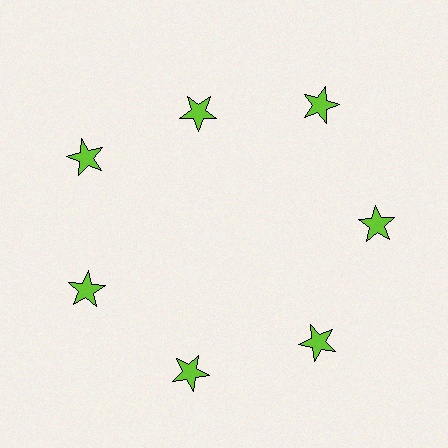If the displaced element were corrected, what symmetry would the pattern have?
It would have 7-fold rotational symmetry — the pattern would map onto itself every 51 degrees.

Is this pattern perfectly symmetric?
No. The 7 lime stars are arranged in a ring, but one element near the 12 o'clock position is pulled inward toward the center, breaking the 7-fold rotational symmetry.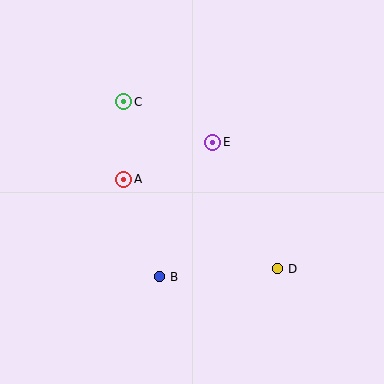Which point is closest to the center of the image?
Point E at (213, 142) is closest to the center.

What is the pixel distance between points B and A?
The distance between B and A is 104 pixels.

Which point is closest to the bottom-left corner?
Point B is closest to the bottom-left corner.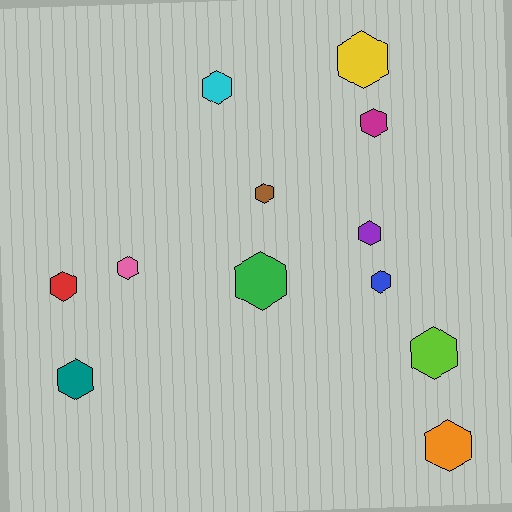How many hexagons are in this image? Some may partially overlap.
There are 12 hexagons.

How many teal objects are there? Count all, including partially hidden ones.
There is 1 teal object.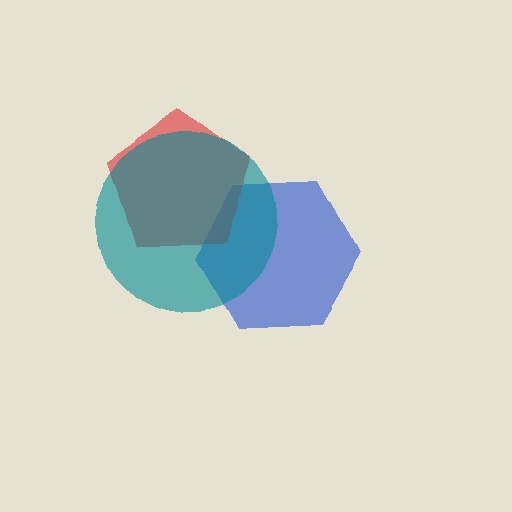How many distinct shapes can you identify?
There are 3 distinct shapes: a blue hexagon, a red pentagon, a teal circle.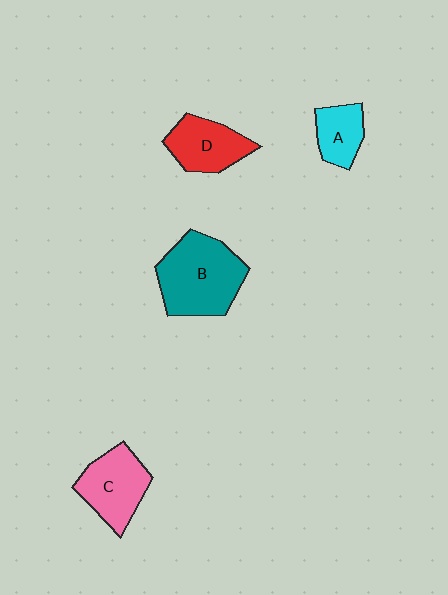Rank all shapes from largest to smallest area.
From largest to smallest: B (teal), C (pink), D (red), A (cyan).